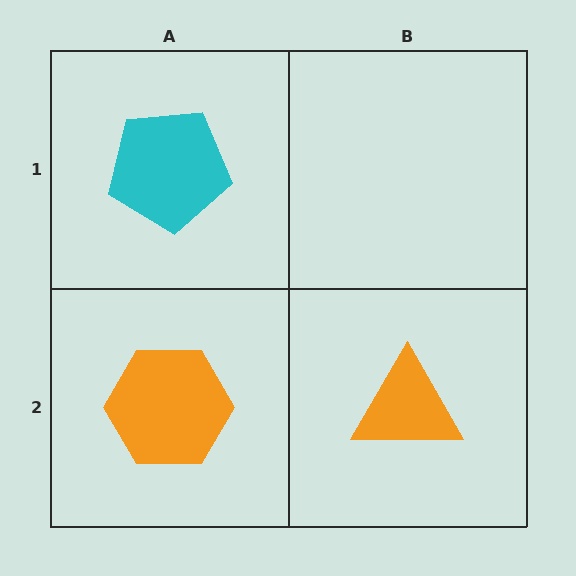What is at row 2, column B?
An orange triangle.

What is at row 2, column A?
An orange hexagon.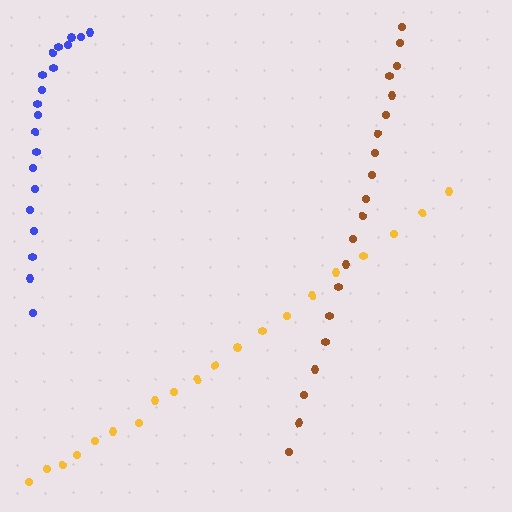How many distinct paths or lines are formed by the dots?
There are 3 distinct paths.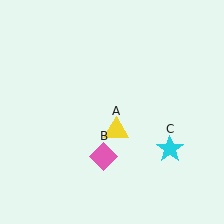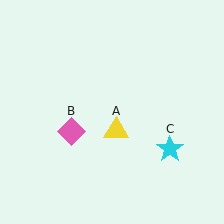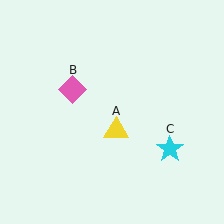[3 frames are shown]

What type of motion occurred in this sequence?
The pink diamond (object B) rotated clockwise around the center of the scene.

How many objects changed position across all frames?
1 object changed position: pink diamond (object B).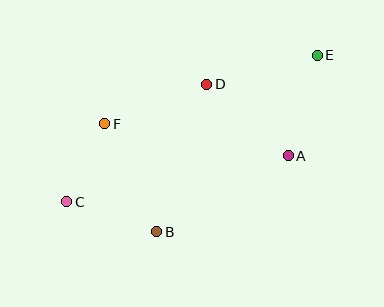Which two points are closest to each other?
Points C and F are closest to each other.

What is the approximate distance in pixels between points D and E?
The distance between D and E is approximately 114 pixels.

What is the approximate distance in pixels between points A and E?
The distance between A and E is approximately 105 pixels.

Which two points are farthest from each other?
Points C and E are farthest from each other.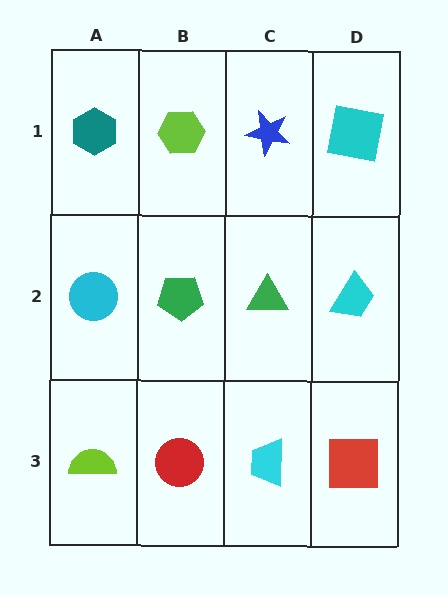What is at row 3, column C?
A cyan trapezoid.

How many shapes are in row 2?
4 shapes.